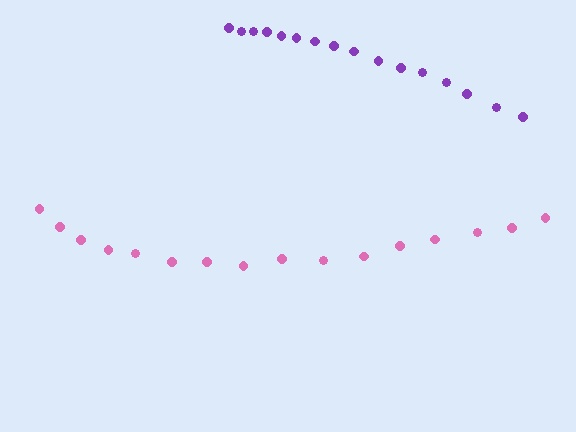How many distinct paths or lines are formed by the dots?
There are 2 distinct paths.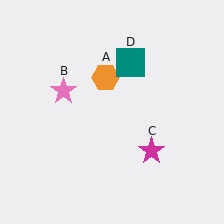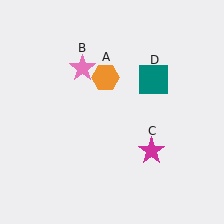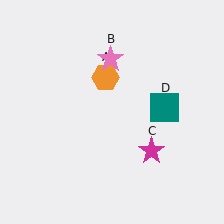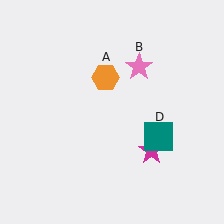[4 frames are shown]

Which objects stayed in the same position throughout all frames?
Orange hexagon (object A) and magenta star (object C) remained stationary.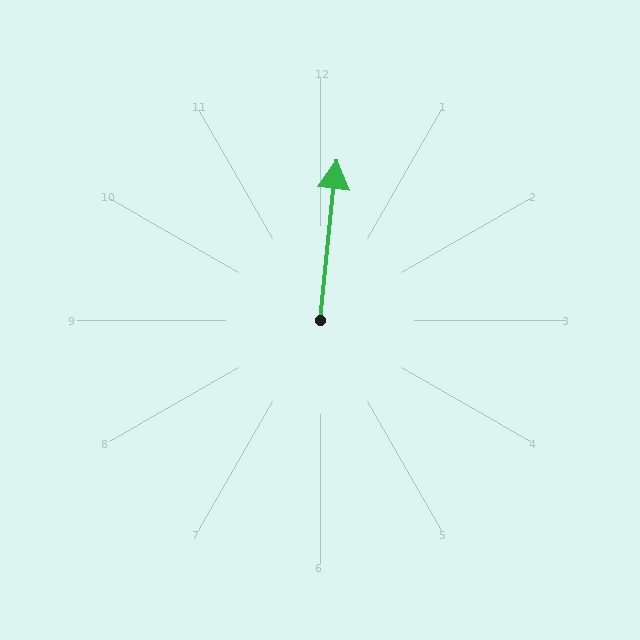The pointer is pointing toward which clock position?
Roughly 12 o'clock.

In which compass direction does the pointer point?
North.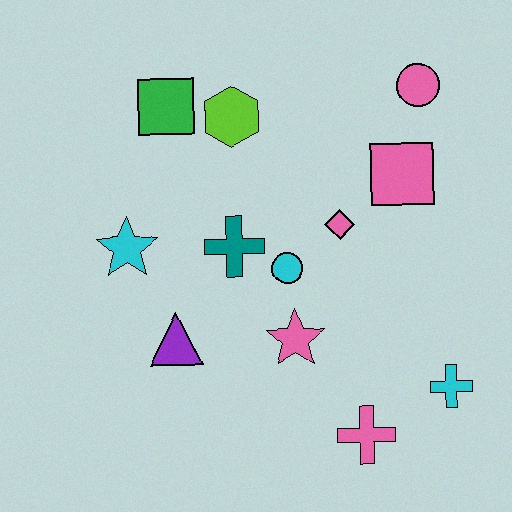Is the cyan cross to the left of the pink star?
No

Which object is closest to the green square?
The lime hexagon is closest to the green square.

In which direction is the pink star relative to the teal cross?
The pink star is below the teal cross.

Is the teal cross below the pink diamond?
Yes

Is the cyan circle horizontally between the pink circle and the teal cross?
Yes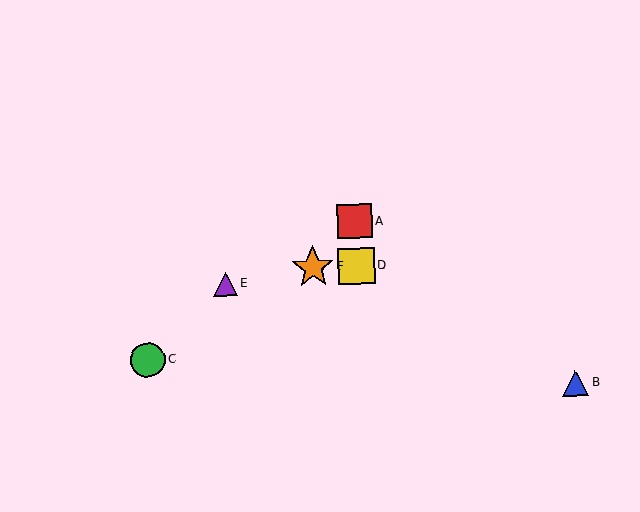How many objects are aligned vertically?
2 objects (A, D) are aligned vertically.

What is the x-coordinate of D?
Object D is at x≈356.